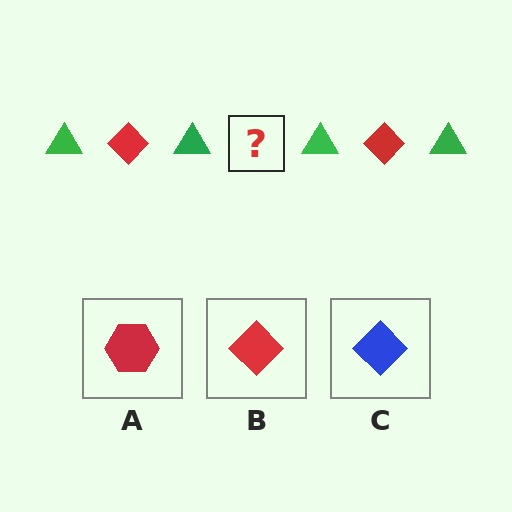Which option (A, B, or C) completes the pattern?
B.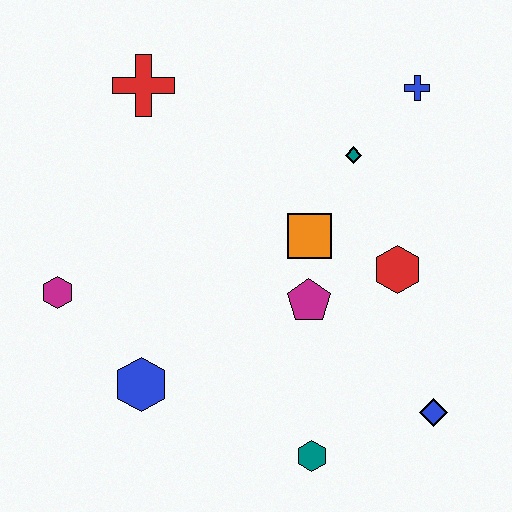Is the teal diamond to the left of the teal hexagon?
No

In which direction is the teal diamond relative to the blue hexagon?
The teal diamond is above the blue hexagon.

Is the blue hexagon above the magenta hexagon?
No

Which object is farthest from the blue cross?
The magenta hexagon is farthest from the blue cross.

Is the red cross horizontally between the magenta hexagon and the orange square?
Yes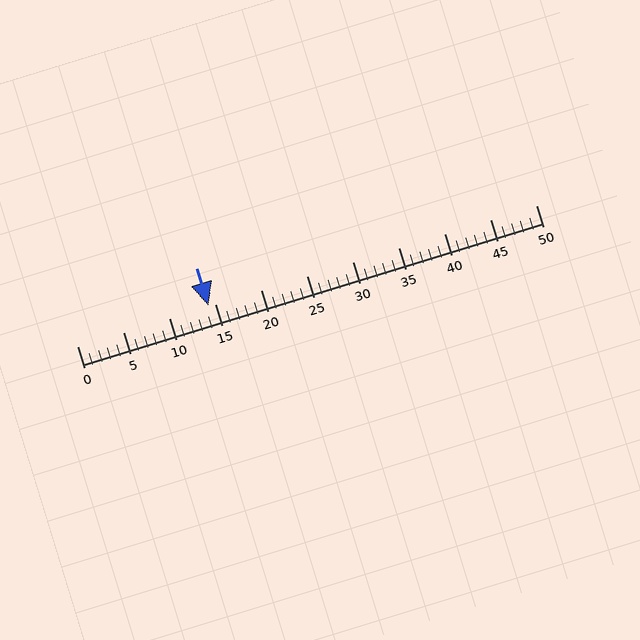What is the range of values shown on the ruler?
The ruler shows values from 0 to 50.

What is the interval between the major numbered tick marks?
The major tick marks are spaced 5 units apart.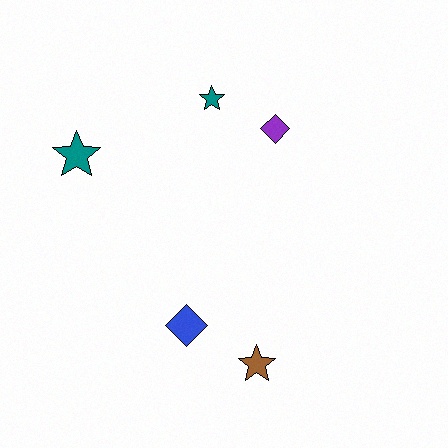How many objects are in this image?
There are 5 objects.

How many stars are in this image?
There are 3 stars.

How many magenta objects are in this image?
There are no magenta objects.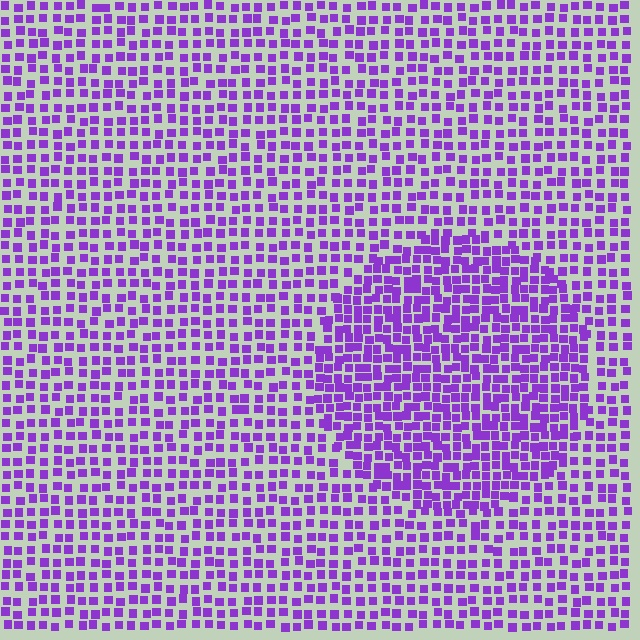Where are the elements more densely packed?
The elements are more densely packed inside the circle boundary.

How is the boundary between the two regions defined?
The boundary is defined by a change in element density (approximately 1.7x ratio). All elements are the same color, size, and shape.